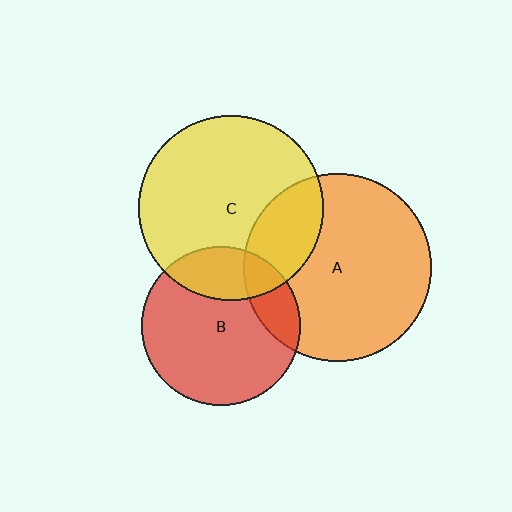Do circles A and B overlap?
Yes.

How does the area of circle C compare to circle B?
Approximately 1.4 times.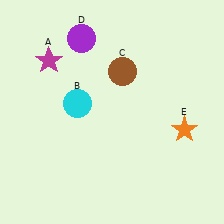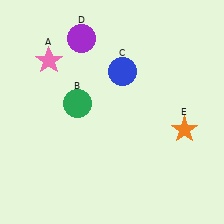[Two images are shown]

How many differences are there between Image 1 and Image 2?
There are 3 differences between the two images.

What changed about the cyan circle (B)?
In Image 1, B is cyan. In Image 2, it changed to green.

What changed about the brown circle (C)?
In Image 1, C is brown. In Image 2, it changed to blue.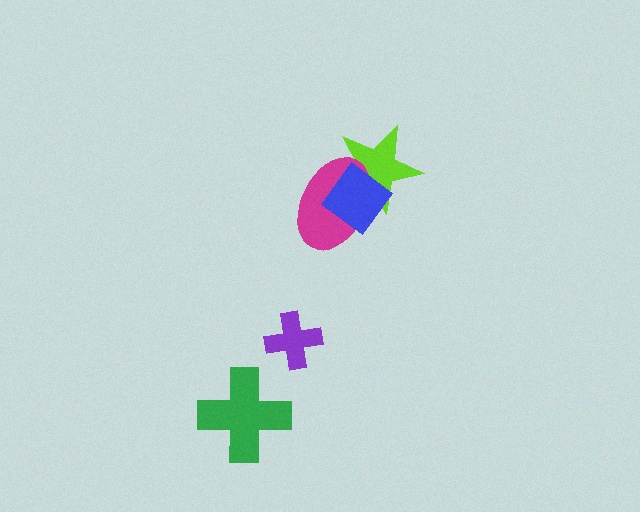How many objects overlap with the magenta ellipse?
2 objects overlap with the magenta ellipse.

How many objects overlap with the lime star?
2 objects overlap with the lime star.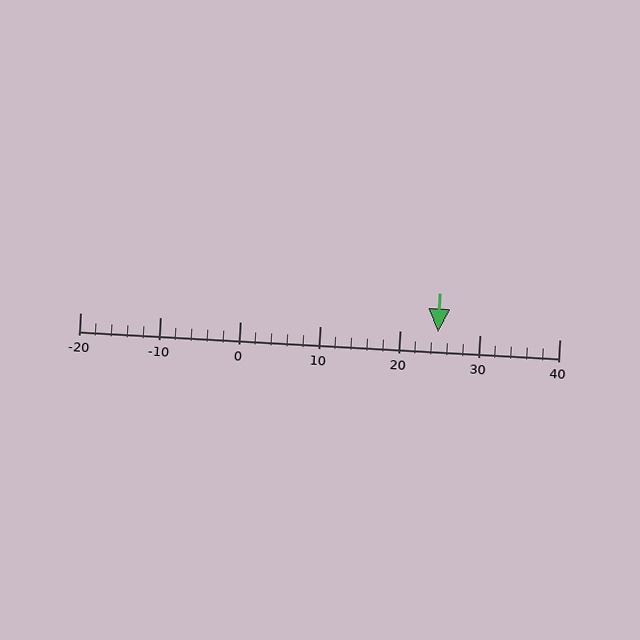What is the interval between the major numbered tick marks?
The major tick marks are spaced 10 units apart.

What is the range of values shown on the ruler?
The ruler shows values from -20 to 40.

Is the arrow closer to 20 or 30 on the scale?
The arrow is closer to 20.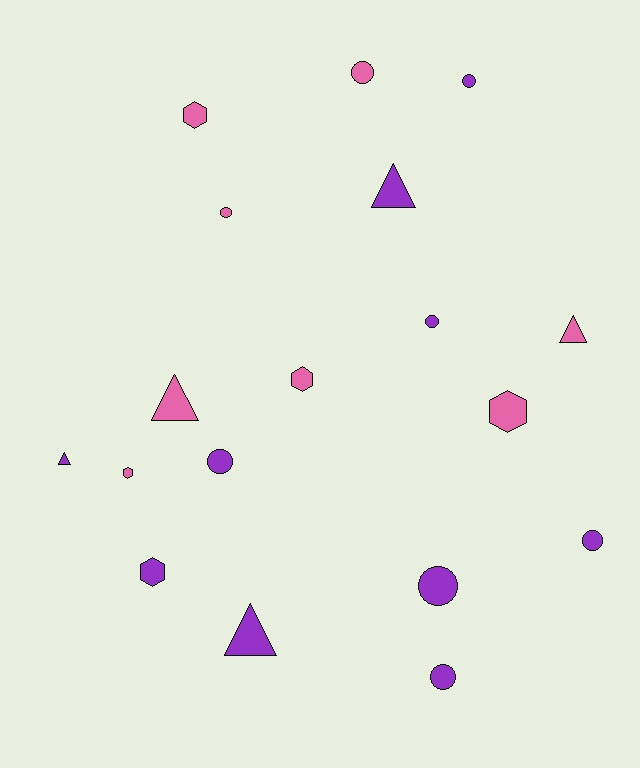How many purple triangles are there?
There are 3 purple triangles.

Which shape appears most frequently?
Circle, with 8 objects.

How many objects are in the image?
There are 18 objects.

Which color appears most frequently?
Purple, with 10 objects.